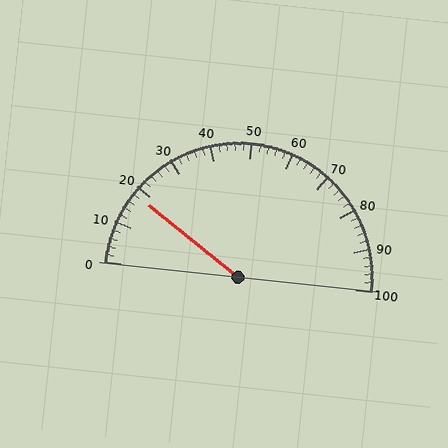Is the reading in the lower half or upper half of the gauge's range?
The reading is in the lower half of the range (0 to 100).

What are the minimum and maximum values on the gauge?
The gauge ranges from 0 to 100.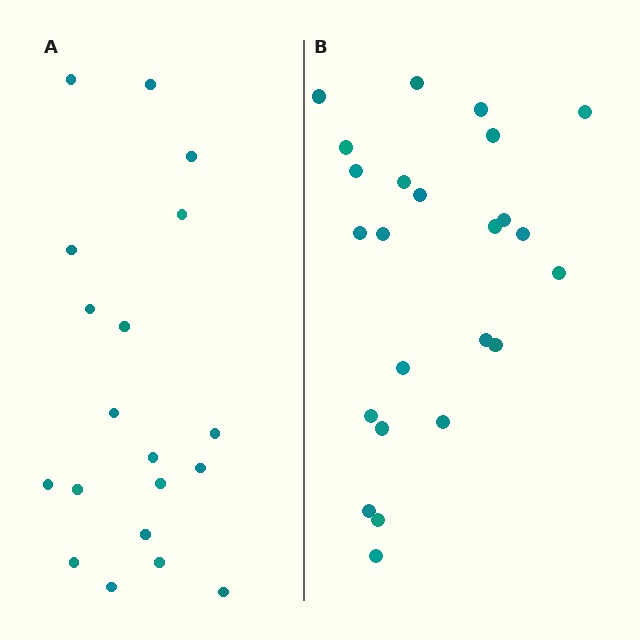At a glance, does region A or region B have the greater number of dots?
Region B (the right region) has more dots.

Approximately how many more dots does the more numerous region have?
Region B has about 5 more dots than region A.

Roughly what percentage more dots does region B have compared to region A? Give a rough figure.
About 25% more.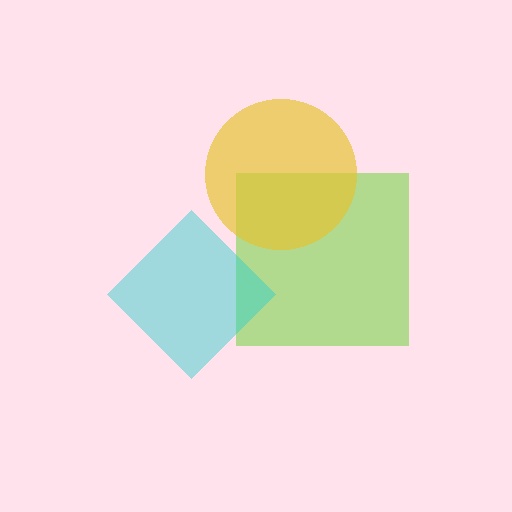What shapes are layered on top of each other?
The layered shapes are: a lime square, a yellow circle, a cyan diamond.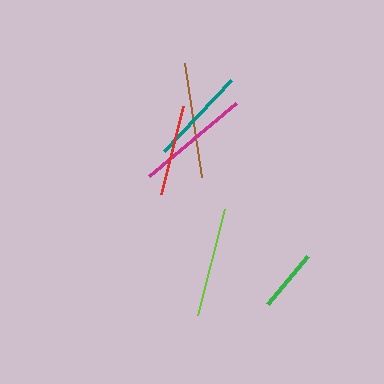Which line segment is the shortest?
The green line is the shortest at approximately 63 pixels.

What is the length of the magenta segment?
The magenta segment is approximately 113 pixels long.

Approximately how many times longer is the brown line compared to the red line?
The brown line is approximately 1.3 times the length of the red line.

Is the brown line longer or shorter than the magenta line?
The brown line is longer than the magenta line.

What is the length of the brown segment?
The brown segment is approximately 115 pixels long.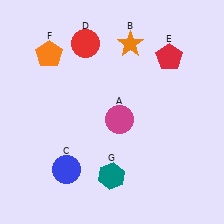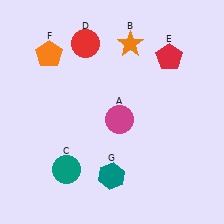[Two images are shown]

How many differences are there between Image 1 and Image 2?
There is 1 difference between the two images.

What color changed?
The circle (C) changed from blue in Image 1 to teal in Image 2.